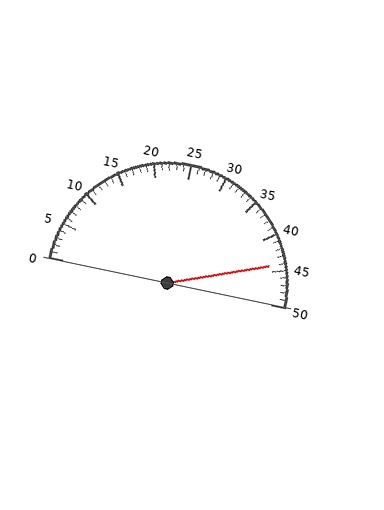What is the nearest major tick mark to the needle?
The nearest major tick mark is 45.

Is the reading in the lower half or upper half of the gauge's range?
The reading is in the upper half of the range (0 to 50).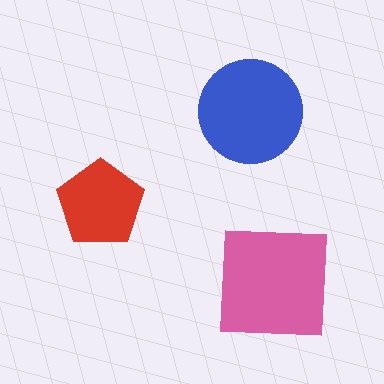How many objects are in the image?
There are 3 objects in the image.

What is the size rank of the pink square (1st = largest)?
1st.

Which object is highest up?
The blue circle is topmost.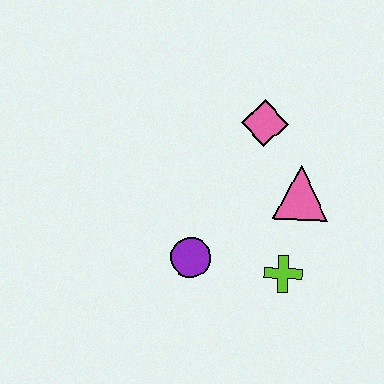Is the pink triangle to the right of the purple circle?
Yes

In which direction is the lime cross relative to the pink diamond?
The lime cross is below the pink diamond.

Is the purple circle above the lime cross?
Yes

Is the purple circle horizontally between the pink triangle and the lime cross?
No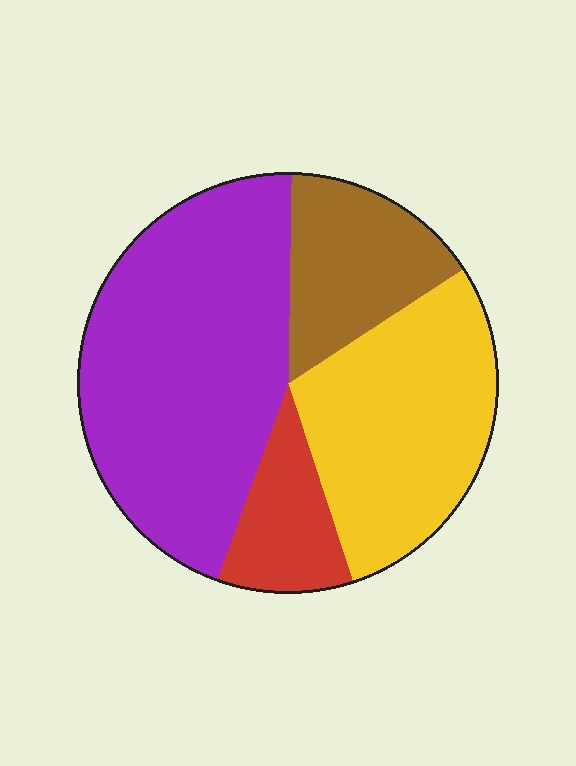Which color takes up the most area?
Purple, at roughly 45%.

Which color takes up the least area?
Red, at roughly 10%.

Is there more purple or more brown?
Purple.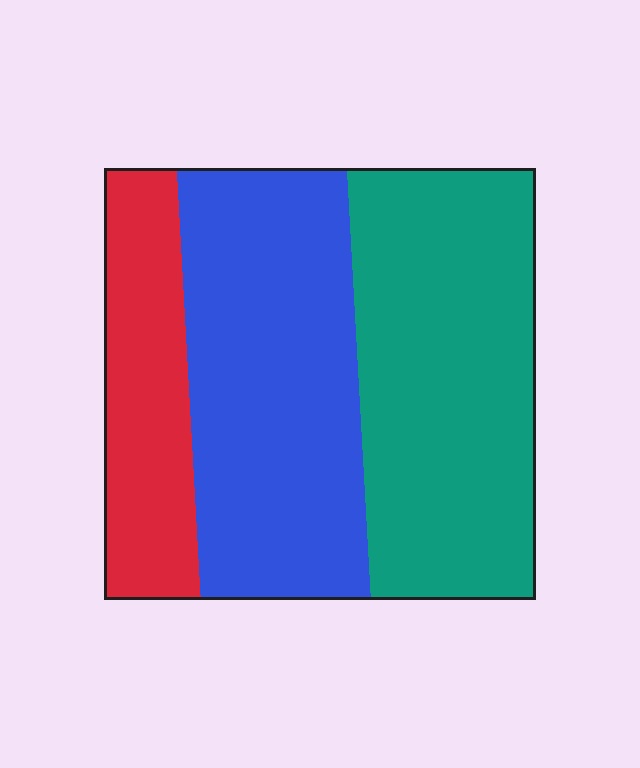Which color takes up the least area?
Red, at roughly 20%.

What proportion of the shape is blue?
Blue covers 39% of the shape.